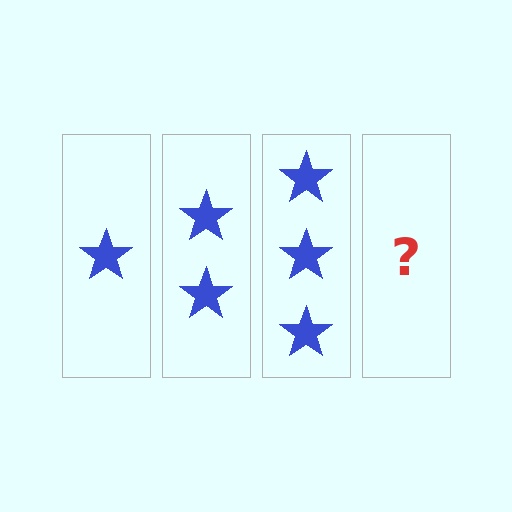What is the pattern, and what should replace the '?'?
The pattern is that each step adds one more star. The '?' should be 4 stars.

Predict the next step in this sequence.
The next step is 4 stars.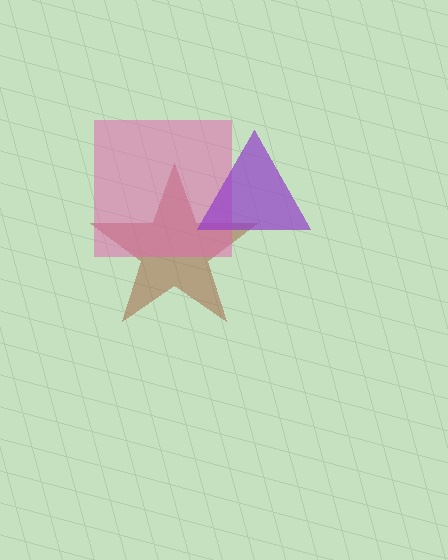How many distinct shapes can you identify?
There are 3 distinct shapes: a brown star, a pink square, a purple triangle.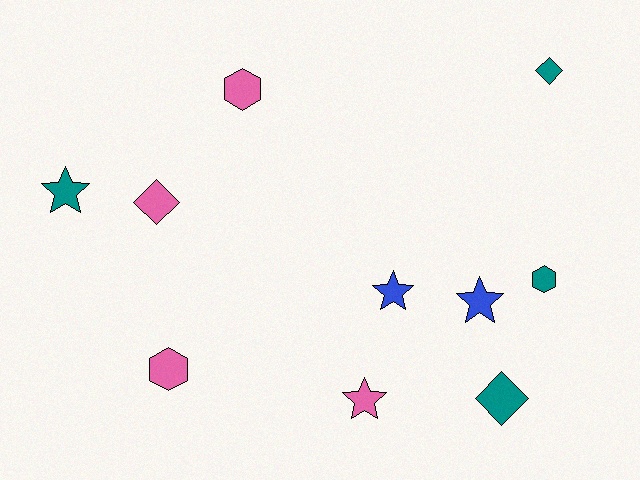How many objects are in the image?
There are 10 objects.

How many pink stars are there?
There is 1 pink star.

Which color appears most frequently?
Pink, with 4 objects.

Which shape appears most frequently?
Star, with 4 objects.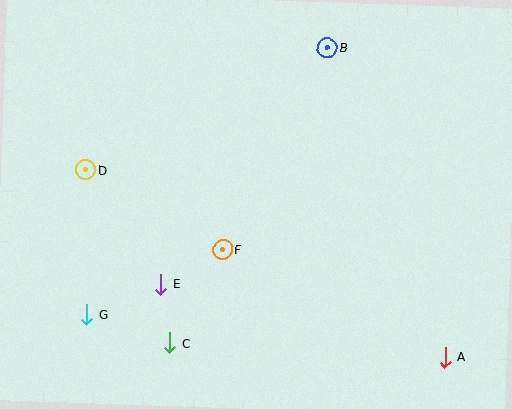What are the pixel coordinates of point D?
Point D is at (86, 170).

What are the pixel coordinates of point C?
Point C is at (170, 343).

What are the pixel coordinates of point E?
Point E is at (161, 284).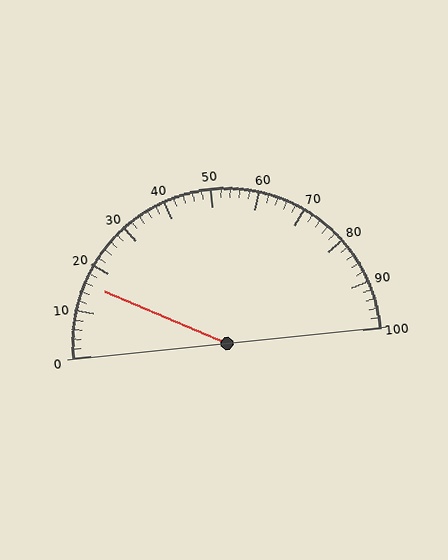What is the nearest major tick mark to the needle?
The nearest major tick mark is 20.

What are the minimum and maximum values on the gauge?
The gauge ranges from 0 to 100.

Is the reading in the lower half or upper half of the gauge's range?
The reading is in the lower half of the range (0 to 100).